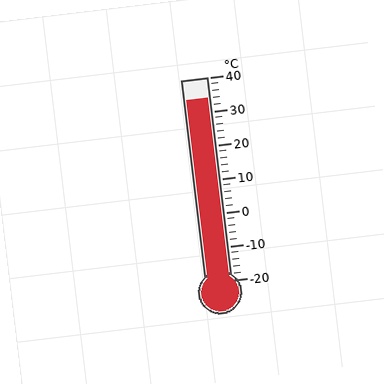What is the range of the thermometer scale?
The thermometer scale ranges from -20°C to 40°C.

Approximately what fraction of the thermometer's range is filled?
The thermometer is filled to approximately 90% of its range.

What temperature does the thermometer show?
The thermometer shows approximately 34°C.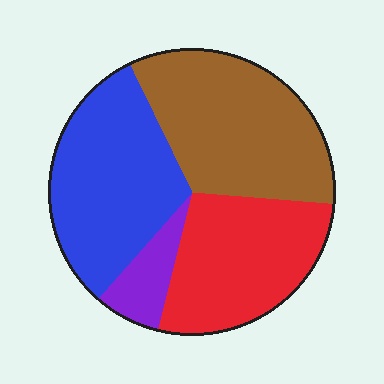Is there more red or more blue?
Blue.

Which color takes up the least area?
Purple, at roughly 10%.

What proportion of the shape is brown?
Brown takes up about one third (1/3) of the shape.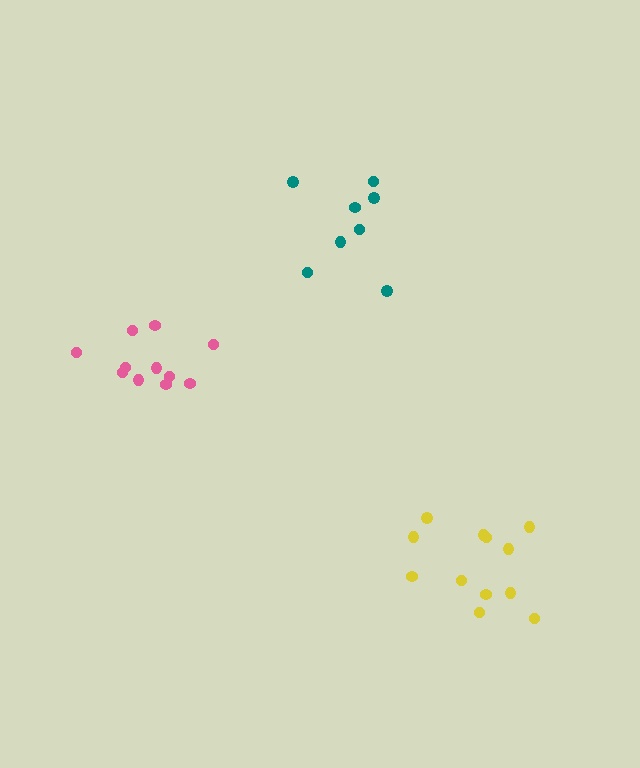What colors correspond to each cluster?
The clusters are colored: teal, pink, yellow.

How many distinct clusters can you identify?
There are 3 distinct clusters.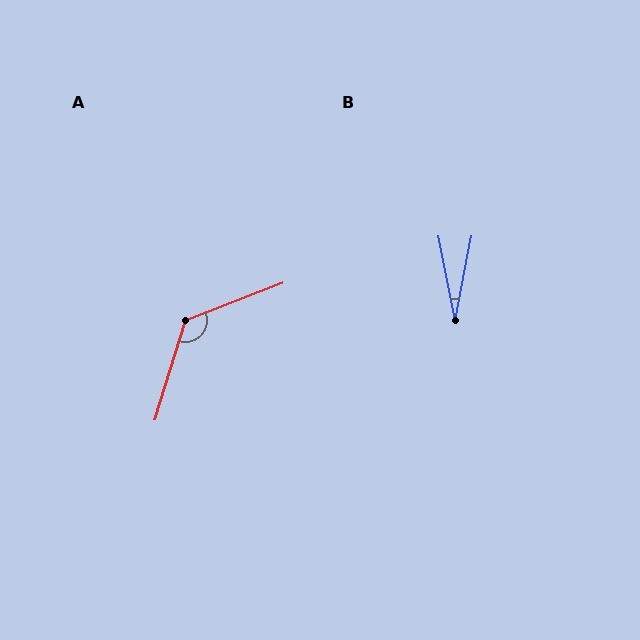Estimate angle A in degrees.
Approximately 128 degrees.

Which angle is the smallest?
B, at approximately 22 degrees.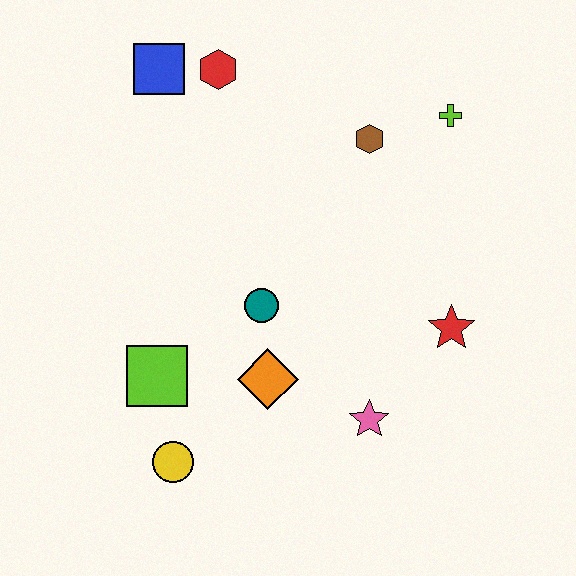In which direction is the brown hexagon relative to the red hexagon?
The brown hexagon is to the right of the red hexagon.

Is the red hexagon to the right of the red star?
No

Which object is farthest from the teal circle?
The lime cross is farthest from the teal circle.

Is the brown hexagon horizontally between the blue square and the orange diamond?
No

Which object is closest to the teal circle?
The orange diamond is closest to the teal circle.